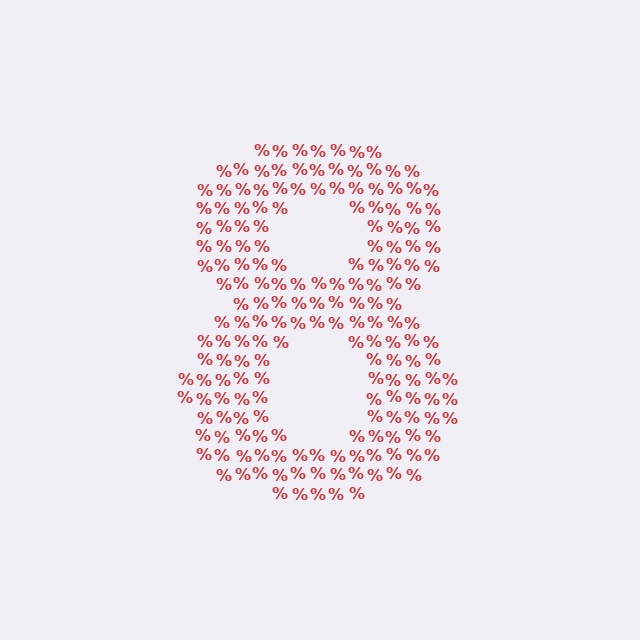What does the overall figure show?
The overall figure shows the digit 8.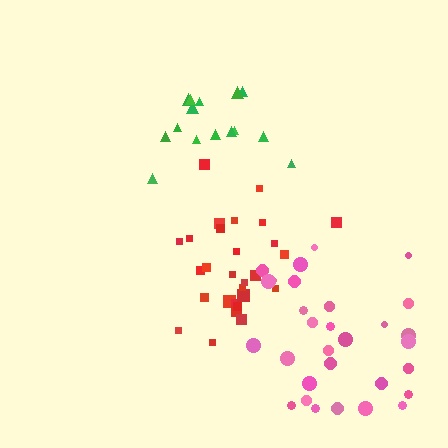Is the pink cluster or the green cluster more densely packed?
Green.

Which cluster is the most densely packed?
Red.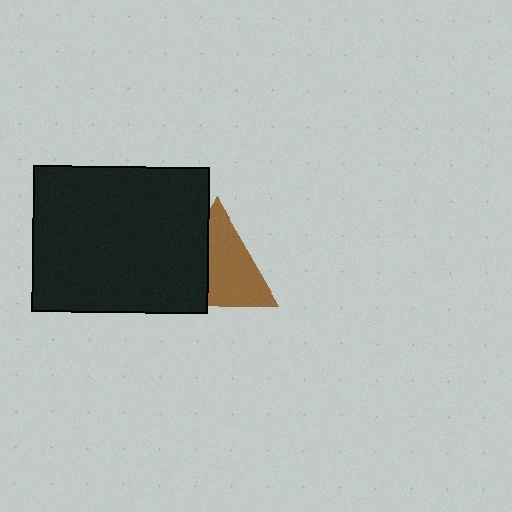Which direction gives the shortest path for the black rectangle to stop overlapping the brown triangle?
Moving left gives the shortest separation.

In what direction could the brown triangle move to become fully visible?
The brown triangle could move right. That would shift it out from behind the black rectangle entirely.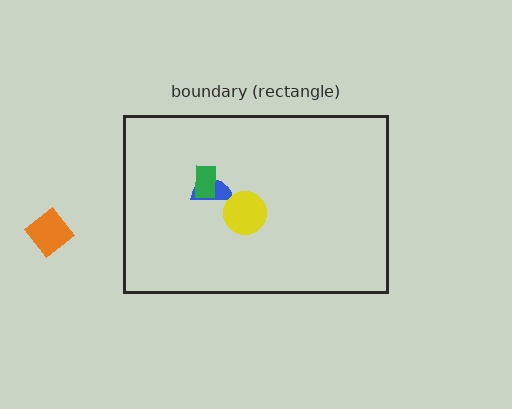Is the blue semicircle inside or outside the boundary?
Inside.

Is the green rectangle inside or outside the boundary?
Inside.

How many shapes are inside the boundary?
3 inside, 1 outside.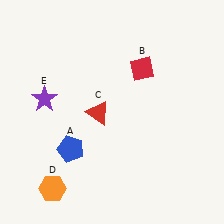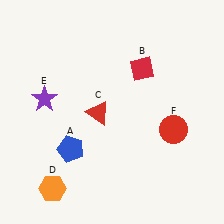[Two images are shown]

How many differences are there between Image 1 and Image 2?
There is 1 difference between the two images.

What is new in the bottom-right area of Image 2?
A red circle (F) was added in the bottom-right area of Image 2.